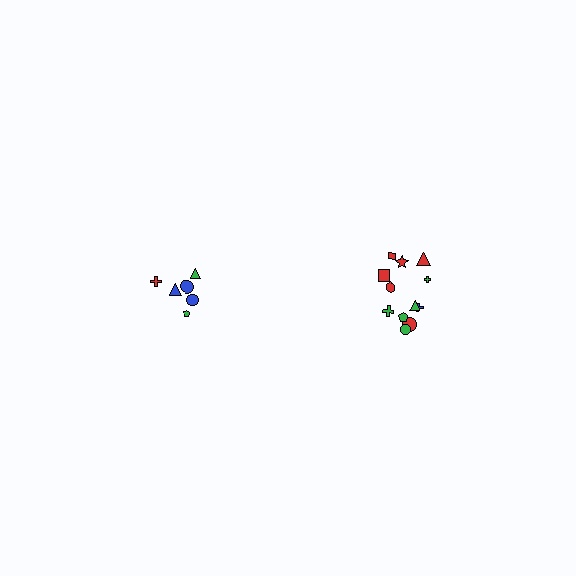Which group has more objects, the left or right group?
The right group.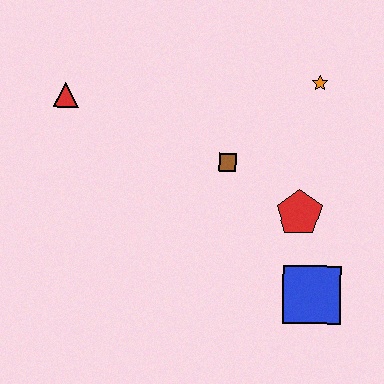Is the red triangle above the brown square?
Yes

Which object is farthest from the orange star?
The red triangle is farthest from the orange star.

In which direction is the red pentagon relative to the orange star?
The red pentagon is below the orange star.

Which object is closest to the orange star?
The brown square is closest to the orange star.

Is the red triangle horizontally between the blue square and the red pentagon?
No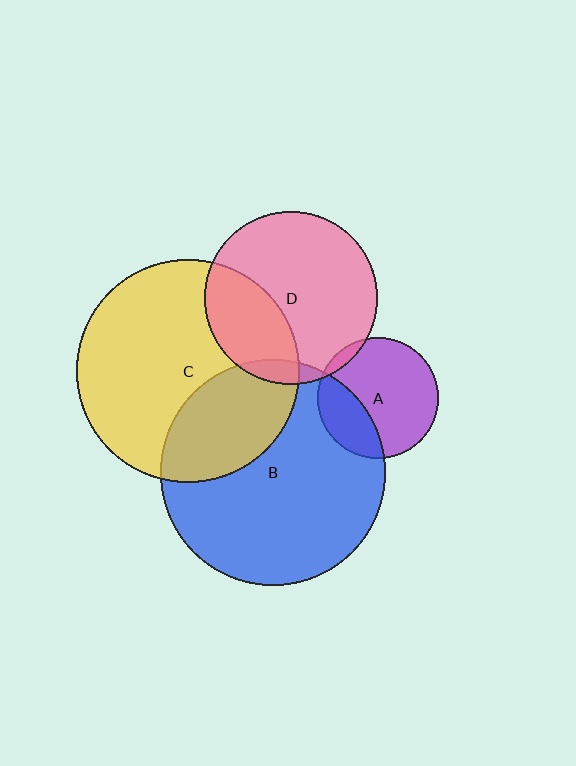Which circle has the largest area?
Circle B (blue).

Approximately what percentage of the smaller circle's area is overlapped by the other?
Approximately 30%.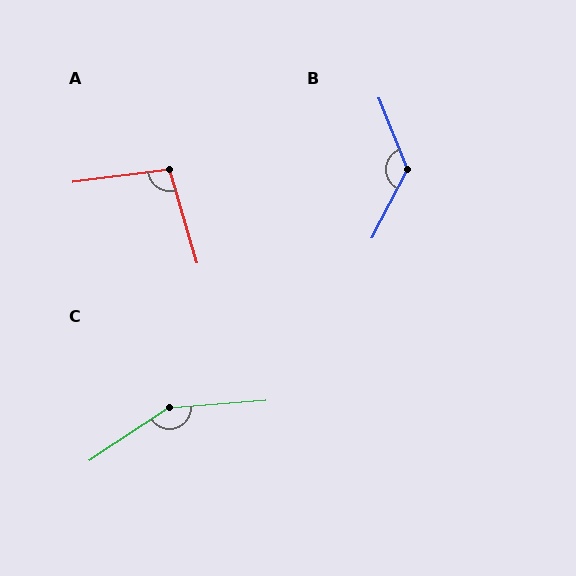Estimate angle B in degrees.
Approximately 131 degrees.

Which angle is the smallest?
A, at approximately 99 degrees.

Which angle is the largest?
C, at approximately 151 degrees.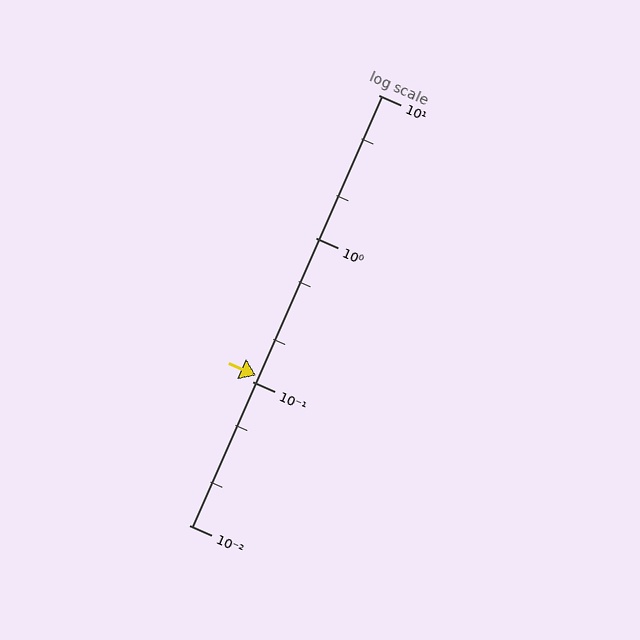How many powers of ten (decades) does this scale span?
The scale spans 3 decades, from 0.01 to 10.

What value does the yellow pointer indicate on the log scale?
The pointer indicates approximately 0.11.